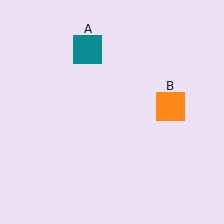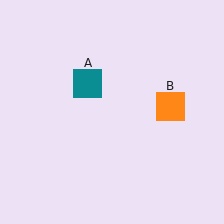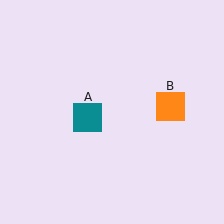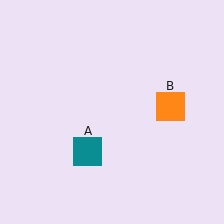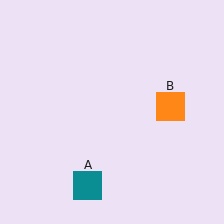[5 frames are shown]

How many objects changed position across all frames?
1 object changed position: teal square (object A).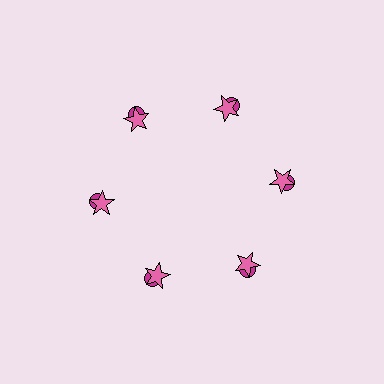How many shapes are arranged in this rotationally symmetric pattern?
There are 12 shapes, arranged in 6 groups of 2.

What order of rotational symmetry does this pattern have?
This pattern has 6-fold rotational symmetry.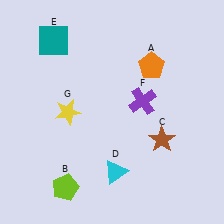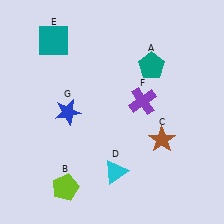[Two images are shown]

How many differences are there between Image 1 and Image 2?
There are 2 differences between the two images.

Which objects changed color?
A changed from orange to teal. G changed from yellow to blue.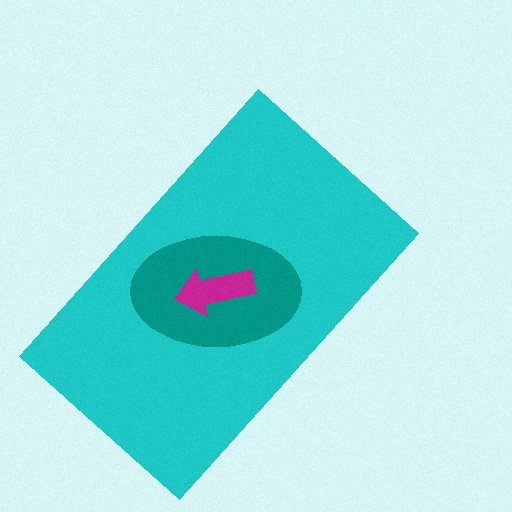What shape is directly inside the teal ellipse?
The magenta arrow.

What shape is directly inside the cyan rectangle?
The teal ellipse.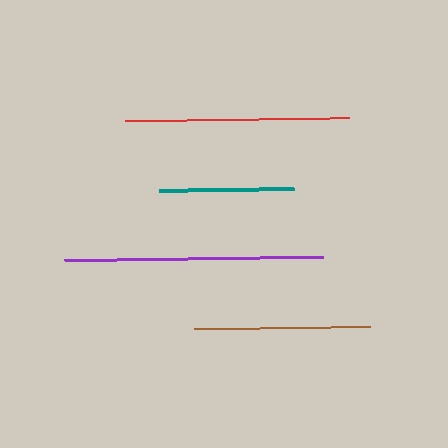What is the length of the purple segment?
The purple segment is approximately 259 pixels long.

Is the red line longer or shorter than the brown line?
The red line is longer than the brown line.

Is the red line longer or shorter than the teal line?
The red line is longer than the teal line.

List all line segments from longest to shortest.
From longest to shortest: purple, red, brown, teal.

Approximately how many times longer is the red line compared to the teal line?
The red line is approximately 1.7 times the length of the teal line.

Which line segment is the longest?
The purple line is the longest at approximately 259 pixels.